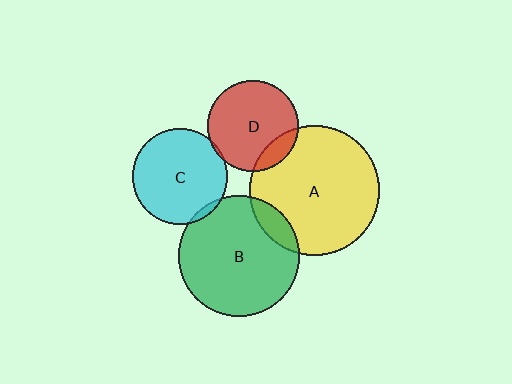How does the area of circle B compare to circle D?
Approximately 1.8 times.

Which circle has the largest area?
Circle A (yellow).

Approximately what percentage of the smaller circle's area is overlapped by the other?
Approximately 5%.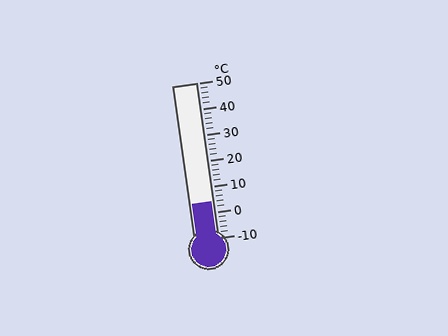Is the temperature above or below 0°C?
The temperature is above 0°C.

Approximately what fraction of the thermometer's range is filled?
The thermometer is filled to approximately 25% of its range.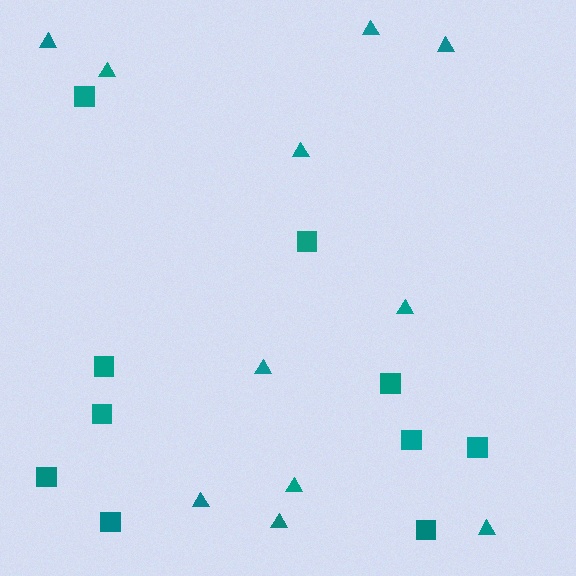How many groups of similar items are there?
There are 2 groups: one group of triangles (11) and one group of squares (10).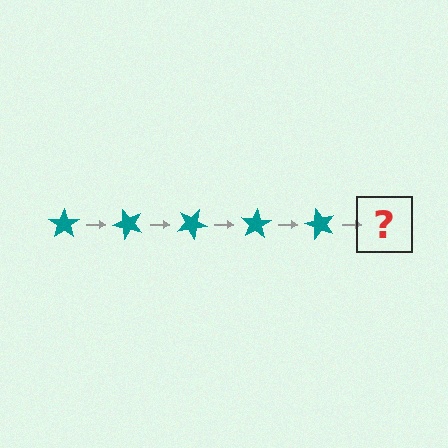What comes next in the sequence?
The next element should be a teal star rotated 250 degrees.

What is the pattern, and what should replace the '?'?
The pattern is that the star rotates 50 degrees each step. The '?' should be a teal star rotated 250 degrees.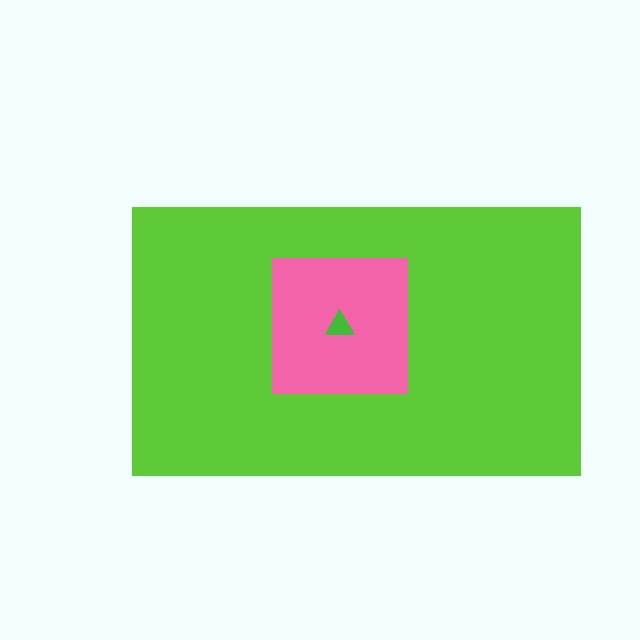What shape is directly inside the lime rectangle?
The pink square.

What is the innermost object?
The green triangle.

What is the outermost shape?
The lime rectangle.